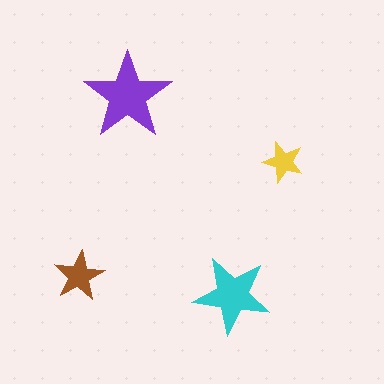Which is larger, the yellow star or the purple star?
The purple one.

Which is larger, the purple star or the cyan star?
The purple one.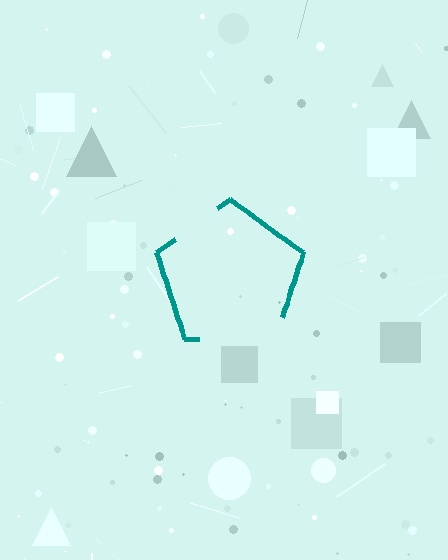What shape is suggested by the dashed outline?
The dashed outline suggests a pentagon.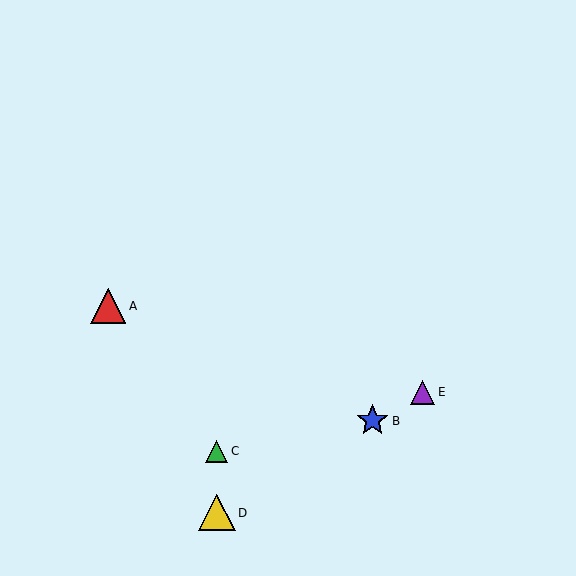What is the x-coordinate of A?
Object A is at x≈108.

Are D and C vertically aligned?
Yes, both are at x≈217.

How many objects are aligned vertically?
2 objects (C, D) are aligned vertically.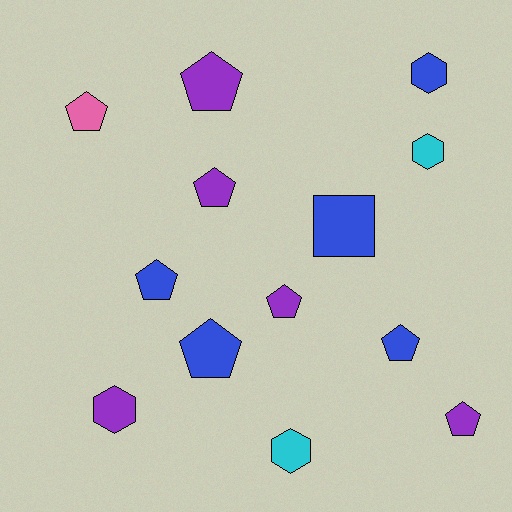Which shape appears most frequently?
Pentagon, with 8 objects.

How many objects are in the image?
There are 13 objects.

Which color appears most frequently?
Purple, with 5 objects.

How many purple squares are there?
There are no purple squares.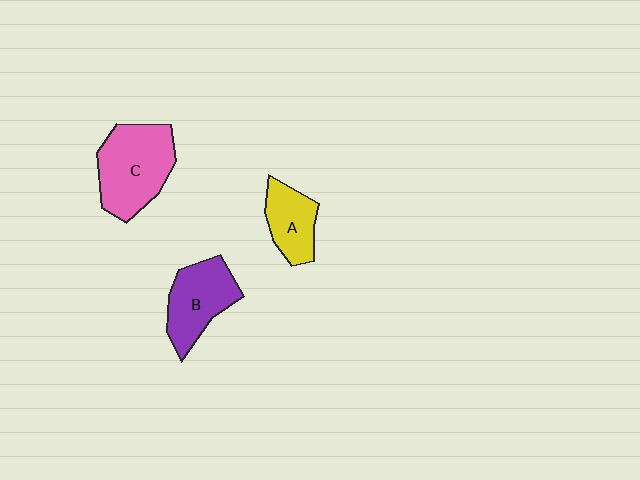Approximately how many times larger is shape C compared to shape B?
Approximately 1.3 times.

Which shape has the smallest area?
Shape A (yellow).